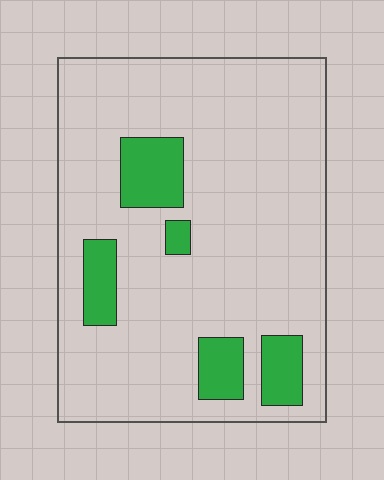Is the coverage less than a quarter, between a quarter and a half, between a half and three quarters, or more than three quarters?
Less than a quarter.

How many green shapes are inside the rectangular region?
5.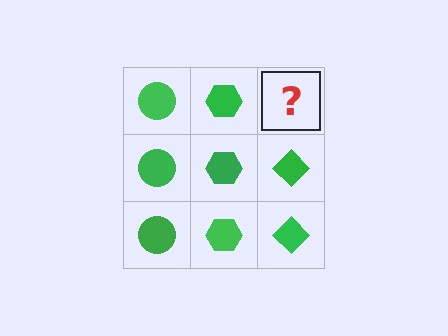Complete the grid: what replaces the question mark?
The question mark should be replaced with a green diamond.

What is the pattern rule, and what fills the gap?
The rule is that each column has a consistent shape. The gap should be filled with a green diamond.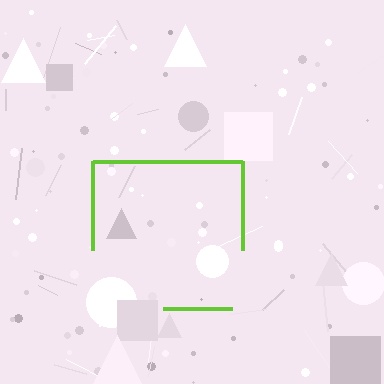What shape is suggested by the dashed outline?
The dashed outline suggests a square.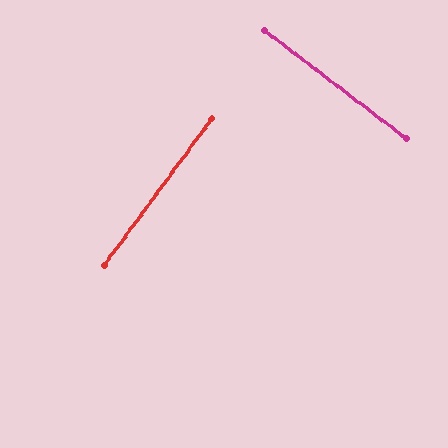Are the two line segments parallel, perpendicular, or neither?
Perpendicular — they meet at approximately 89°.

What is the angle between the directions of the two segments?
Approximately 89 degrees.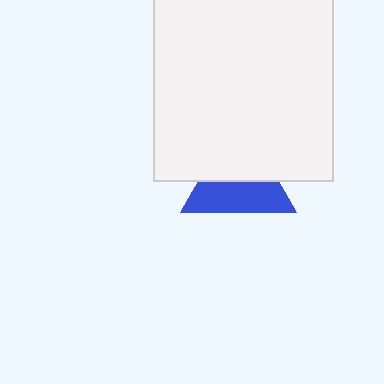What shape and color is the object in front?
The object in front is a white rectangle.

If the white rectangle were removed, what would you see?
You would see the complete blue triangle.